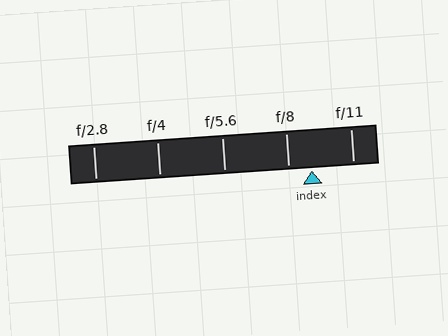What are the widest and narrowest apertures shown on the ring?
The widest aperture shown is f/2.8 and the narrowest is f/11.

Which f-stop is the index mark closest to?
The index mark is closest to f/8.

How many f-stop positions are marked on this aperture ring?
There are 5 f-stop positions marked.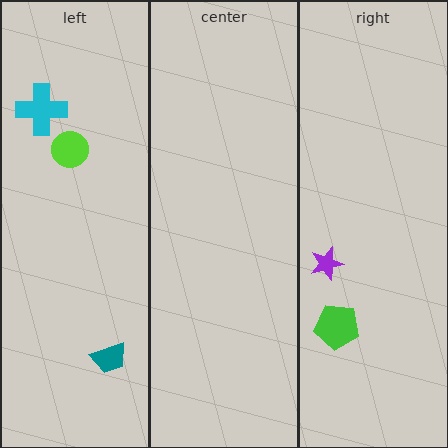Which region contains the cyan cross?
The left region.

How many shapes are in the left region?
3.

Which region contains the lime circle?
The left region.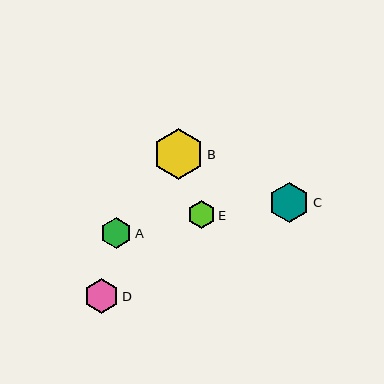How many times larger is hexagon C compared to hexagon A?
Hexagon C is approximately 1.3 times the size of hexagon A.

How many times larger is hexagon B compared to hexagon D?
Hexagon B is approximately 1.5 times the size of hexagon D.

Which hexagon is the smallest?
Hexagon E is the smallest with a size of approximately 28 pixels.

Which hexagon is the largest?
Hexagon B is the largest with a size of approximately 51 pixels.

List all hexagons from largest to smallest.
From largest to smallest: B, C, D, A, E.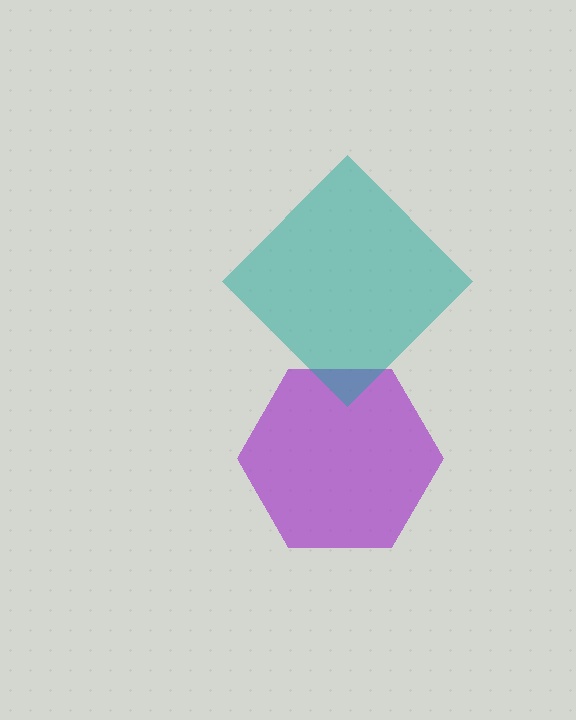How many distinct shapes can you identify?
There are 2 distinct shapes: a purple hexagon, a teal diamond.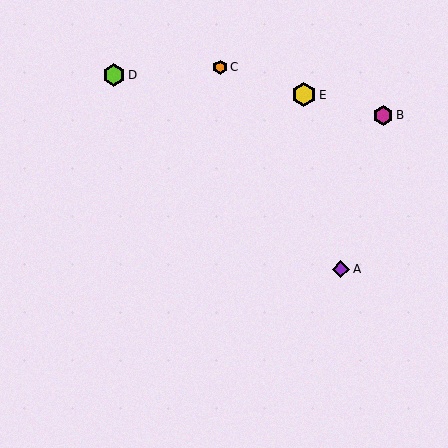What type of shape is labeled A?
Shape A is a purple diamond.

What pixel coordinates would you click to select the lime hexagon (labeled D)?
Click at (114, 75) to select the lime hexagon D.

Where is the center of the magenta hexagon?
The center of the magenta hexagon is at (383, 115).